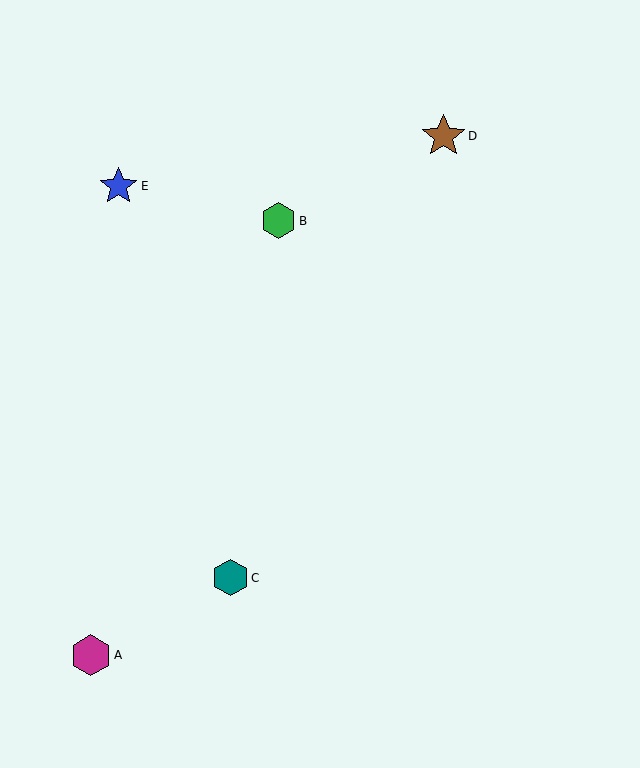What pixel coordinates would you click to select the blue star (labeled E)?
Click at (118, 186) to select the blue star E.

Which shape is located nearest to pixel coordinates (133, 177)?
The blue star (labeled E) at (118, 186) is nearest to that location.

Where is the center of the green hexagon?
The center of the green hexagon is at (278, 221).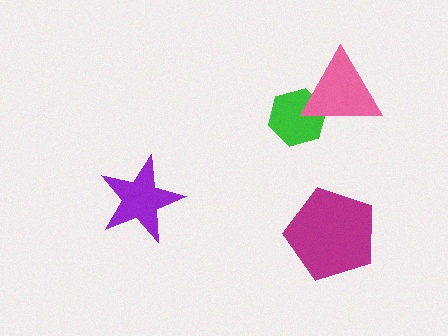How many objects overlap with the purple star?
0 objects overlap with the purple star.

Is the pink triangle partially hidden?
No, no other shape covers it.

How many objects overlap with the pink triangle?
1 object overlaps with the pink triangle.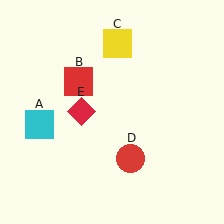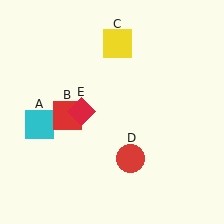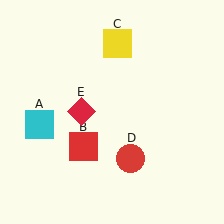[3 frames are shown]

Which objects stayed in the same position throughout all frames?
Cyan square (object A) and yellow square (object C) and red circle (object D) and red diamond (object E) remained stationary.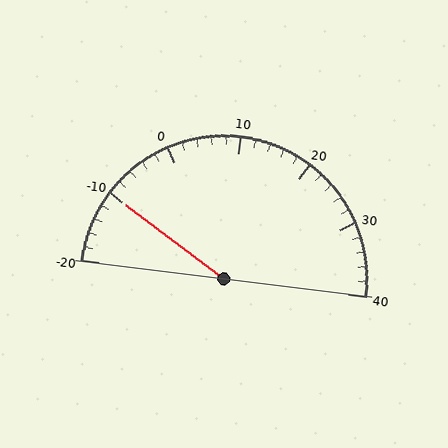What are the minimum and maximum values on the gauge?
The gauge ranges from -20 to 40.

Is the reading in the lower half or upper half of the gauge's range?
The reading is in the lower half of the range (-20 to 40).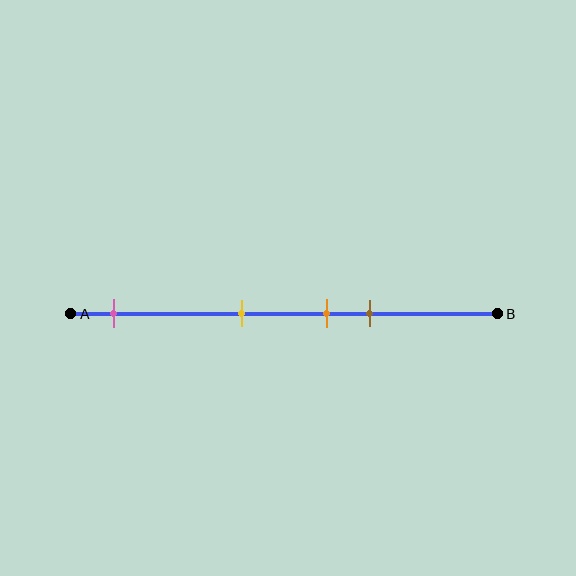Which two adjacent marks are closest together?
The orange and brown marks are the closest adjacent pair.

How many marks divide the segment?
There are 4 marks dividing the segment.